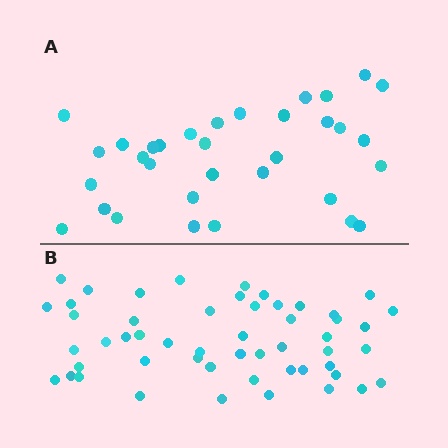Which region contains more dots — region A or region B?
Region B (the bottom region) has more dots.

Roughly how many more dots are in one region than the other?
Region B has approximately 20 more dots than region A.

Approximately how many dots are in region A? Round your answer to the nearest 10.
About 30 dots. (The exact count is 33, which rounds to 30.)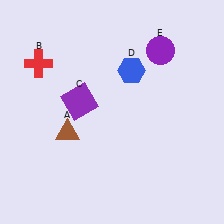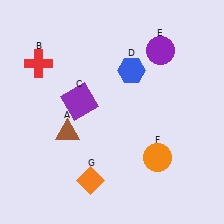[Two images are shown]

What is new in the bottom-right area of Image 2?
An orange circle (F) was added in the bottom-right area of Image 2.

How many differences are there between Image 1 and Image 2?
There are 2 differences between the two images.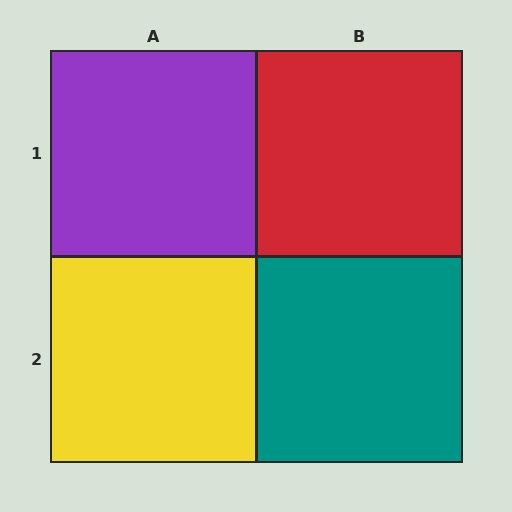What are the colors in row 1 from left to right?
Purple, red.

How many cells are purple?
1 cell is purple.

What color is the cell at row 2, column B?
Teal.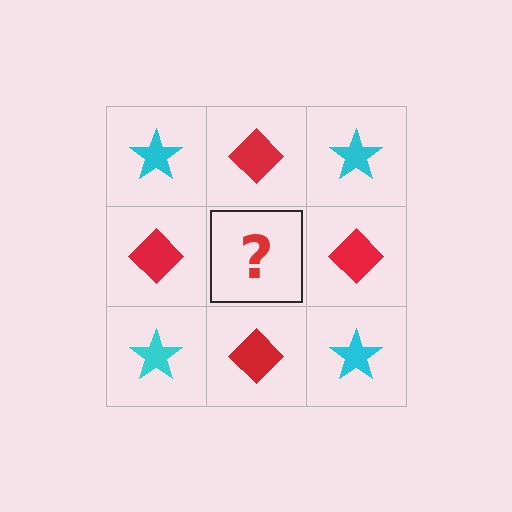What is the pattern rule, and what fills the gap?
The rule is that it alternates cyan star and red diamond in a checkerboard pattern. The gap should be filled with a cyan star.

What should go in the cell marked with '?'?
The missing cell should contain a cyan star.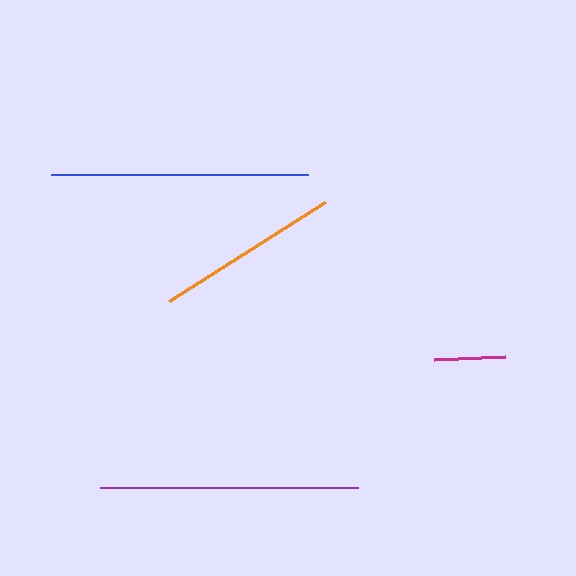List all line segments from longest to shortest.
From longest to shortest: purple, blue, orange, magenta.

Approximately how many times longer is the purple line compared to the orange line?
The purple line is approximately 1.4 times the length of the orange line.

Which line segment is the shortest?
The magenta line is the shortest at approximately 71 pixels.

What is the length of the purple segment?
The purple segment is approximately 258 pixels long.